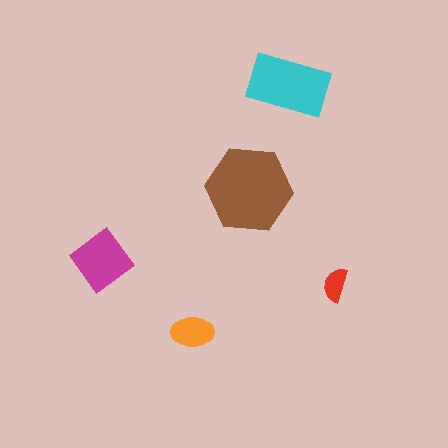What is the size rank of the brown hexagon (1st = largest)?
1st.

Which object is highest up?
The cyan rectangle is topmost.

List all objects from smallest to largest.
The red semicircle, the orange ellipse, the magenta diamond, the cyan rectangle, the brown hexagon.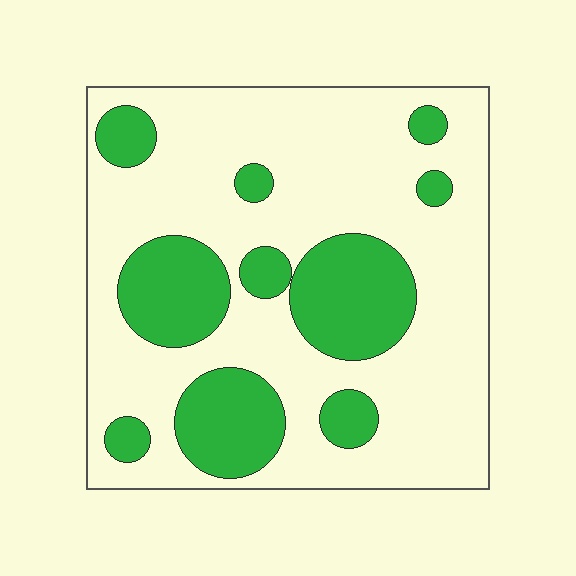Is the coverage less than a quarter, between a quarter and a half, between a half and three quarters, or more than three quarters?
Between a quarter and a half.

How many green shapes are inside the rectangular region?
10.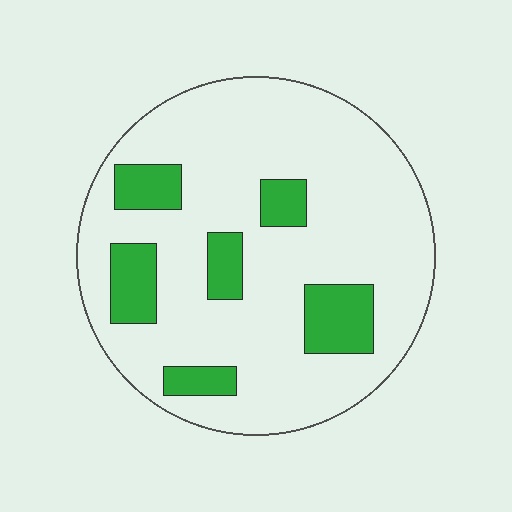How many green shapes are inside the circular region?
6.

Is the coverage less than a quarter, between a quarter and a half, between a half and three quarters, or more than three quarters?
Less than a quarter.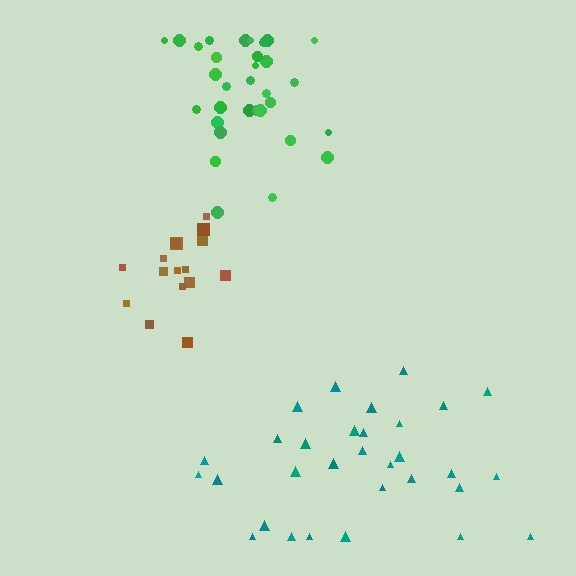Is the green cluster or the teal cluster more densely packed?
Green.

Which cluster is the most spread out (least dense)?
Teal.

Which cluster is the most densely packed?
Brown.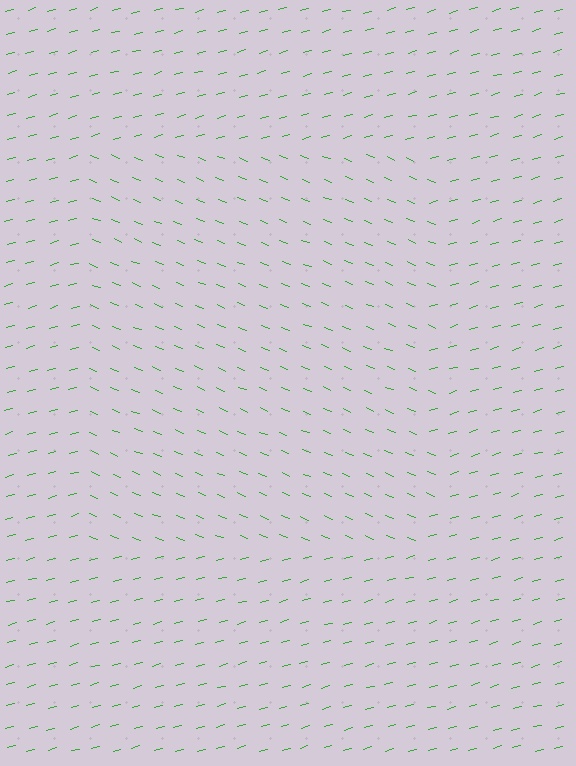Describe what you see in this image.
The image is filled with small green line segments. A rectangle region in the image has lines oriented differently from the surrounding lines, creating a visible texture boundary.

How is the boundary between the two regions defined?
The boundary is defined purely by a change in line orientation (approximately 37 degrees difference). All lines are the same color and thickness.